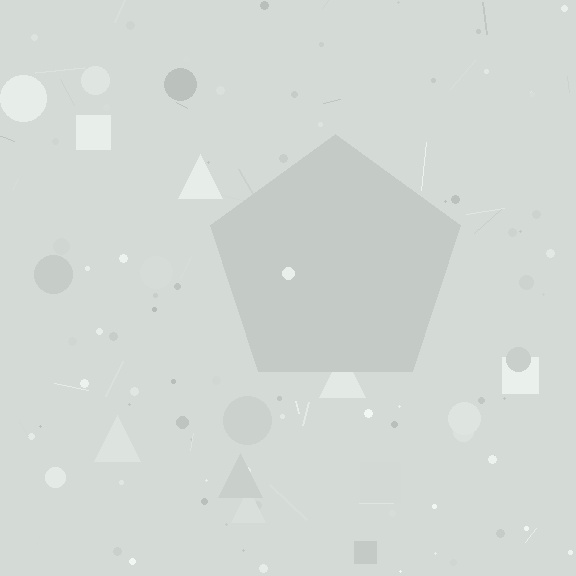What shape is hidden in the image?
A pentagon is hidden in the image.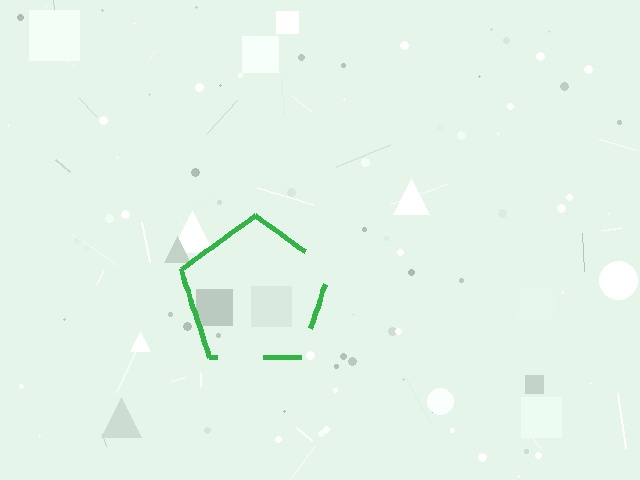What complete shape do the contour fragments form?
The contour fragments form a pentagon.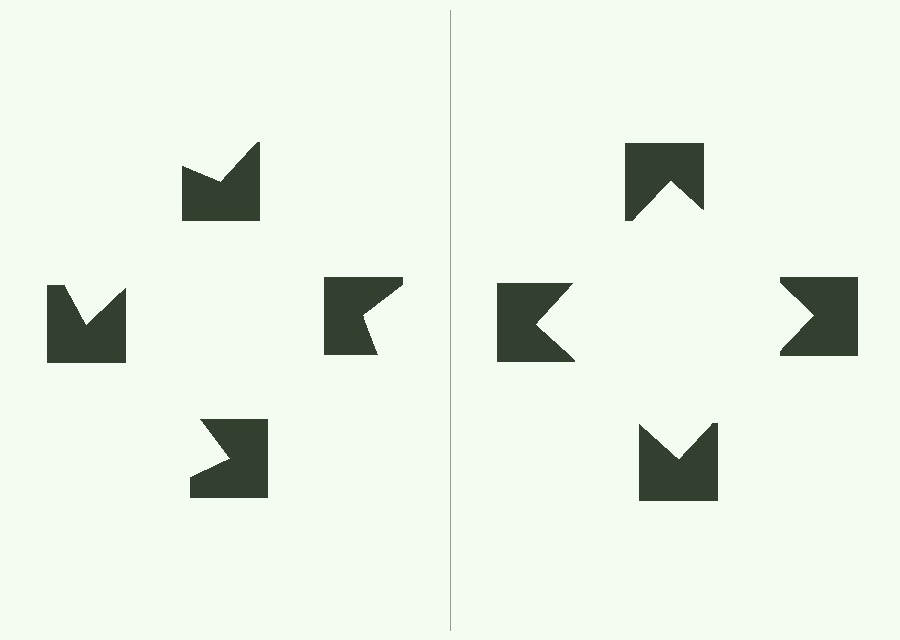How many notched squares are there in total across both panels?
8 — 4 on each side.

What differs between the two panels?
The notched squares are positioned identically on both sides; only the wedge orientations differ. On the right they align to a square; on the left they are misaligned.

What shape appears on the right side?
An illusory square.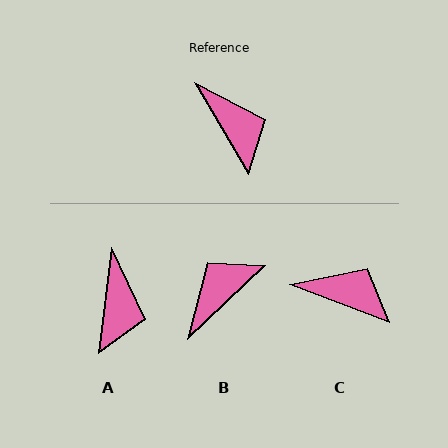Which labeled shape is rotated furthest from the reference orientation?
B, about 104 degrees away.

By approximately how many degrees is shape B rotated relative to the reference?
Approximately 104 degrees counter-clockwise.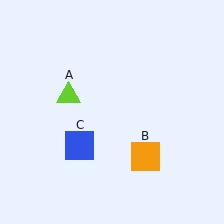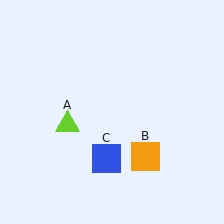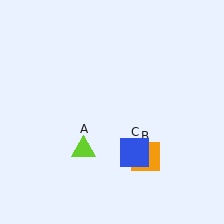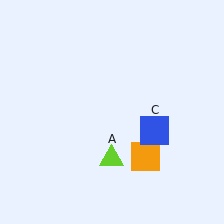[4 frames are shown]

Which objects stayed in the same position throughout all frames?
Orange square (object B) remained stationary.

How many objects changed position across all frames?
2 objects changed position: lime triangle (object A), blue square (object C).